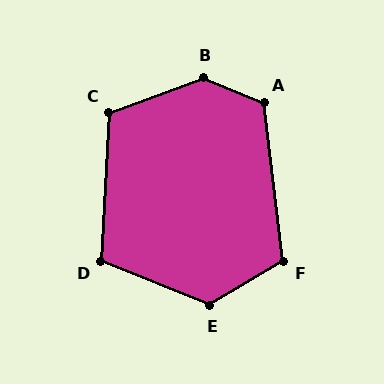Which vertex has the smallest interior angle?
D, at approximately 109 degrees.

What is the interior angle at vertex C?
Approximately 114 degrees (obtuse).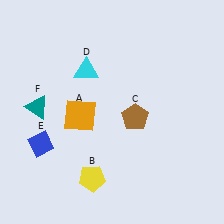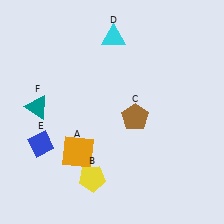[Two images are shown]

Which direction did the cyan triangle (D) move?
The cyan triangle (D) moved up.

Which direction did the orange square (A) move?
The orange square (A) moved down.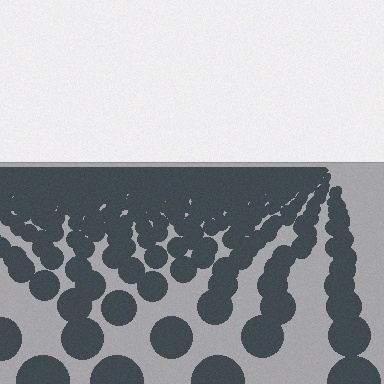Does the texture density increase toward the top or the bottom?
Density increases toward the top.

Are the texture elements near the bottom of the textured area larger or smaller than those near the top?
Larger. Near the bottom, elements are closer to the viewer and appear at a bigger on-screen size.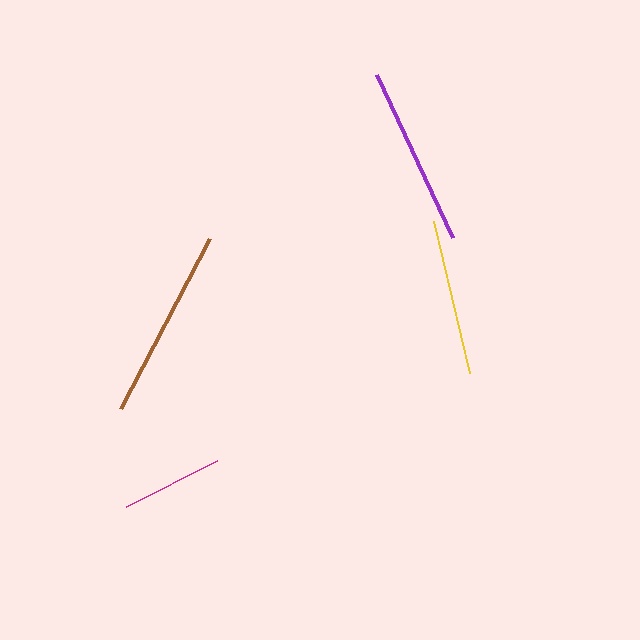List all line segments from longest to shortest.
From longest to shortest: brown, purple, yellow, magenta.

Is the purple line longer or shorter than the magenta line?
The purple line is longer than the magenta line.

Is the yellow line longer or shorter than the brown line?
The brown line is longer than the yellow line.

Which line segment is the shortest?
The magenta line is the shortest at approximately 102 pixels.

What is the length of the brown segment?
The brown segment is approximately 192 pixels long.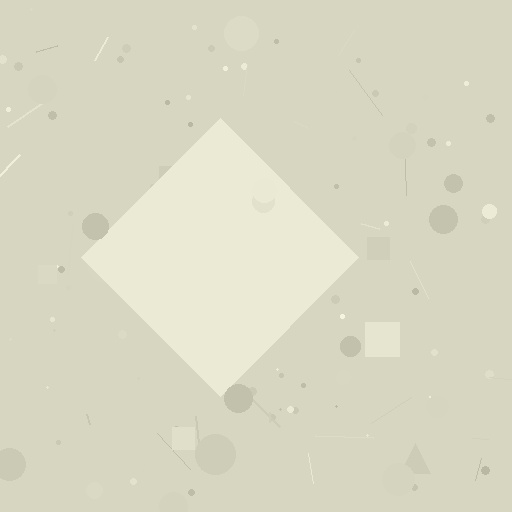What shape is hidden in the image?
A diamond is hidden in the image.